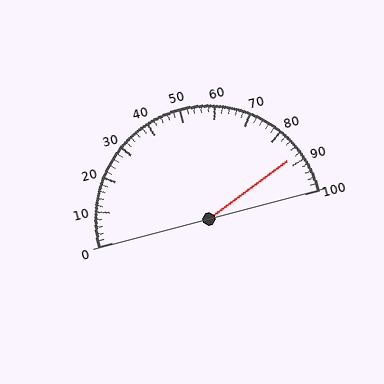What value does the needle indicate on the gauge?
The needle indicates approximately 88.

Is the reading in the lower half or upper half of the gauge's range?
The reading is in the upper half of the range (0 to 100).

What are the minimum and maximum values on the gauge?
The gauge ranges from 0 to 100.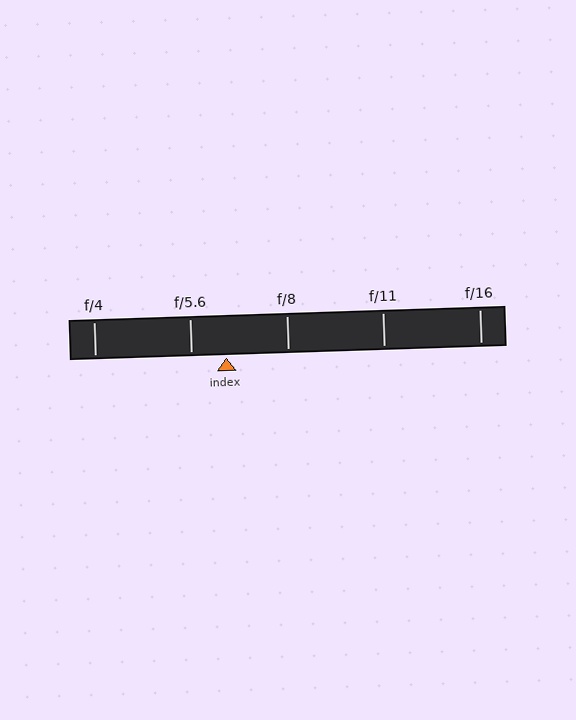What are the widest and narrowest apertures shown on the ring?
The widest aperture shown is f/4 and the narrowest is f/16.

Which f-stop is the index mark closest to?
The index mark is closest to f/5.6.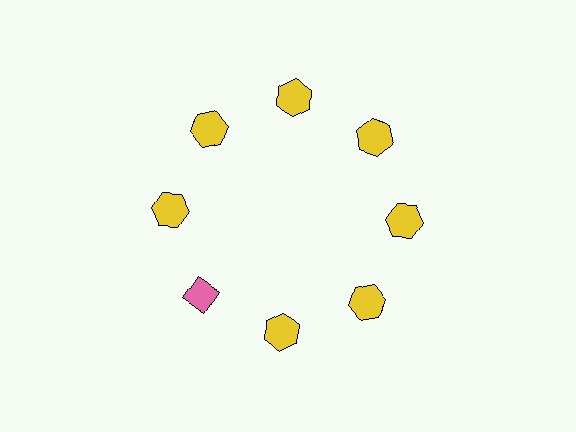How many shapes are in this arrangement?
There are 8 shapes arranged in a ring pattern.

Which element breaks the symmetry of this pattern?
The pink diamond at roughly the 8 o'clock position breaks the symmetry. All other shapes are yellow hexagons.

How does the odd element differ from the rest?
It differs in both color (pink instead of yellow) and shape (diamond instead of hexagon).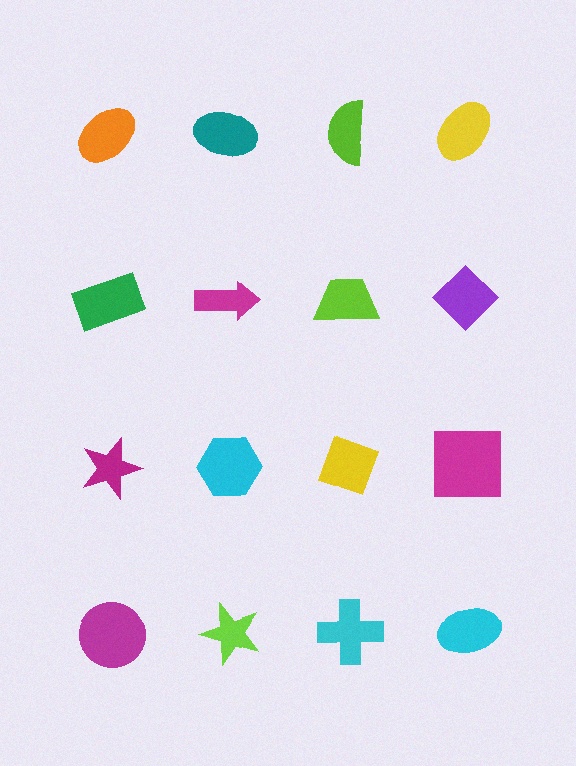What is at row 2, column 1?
A green rectangle.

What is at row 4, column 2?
A lime star.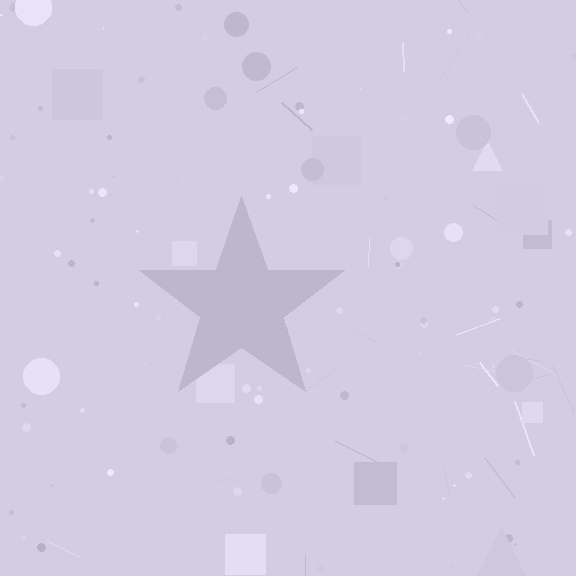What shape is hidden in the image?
A star is hidden in the image.